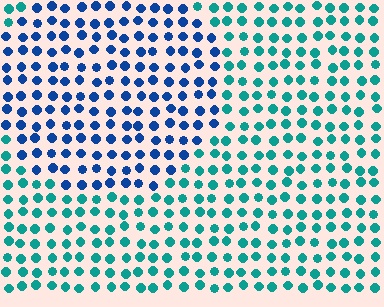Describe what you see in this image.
The image is filled with small teal elements in a uniform arrangement. A circle-shaped region is visible where the elements are tinted to a slightly different hue, forming a subtle color boundary.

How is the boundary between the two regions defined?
The boundary is defined purely by a slight shift in hue (about 43 degrees). Spacing, size, and orientation are identical on both sides.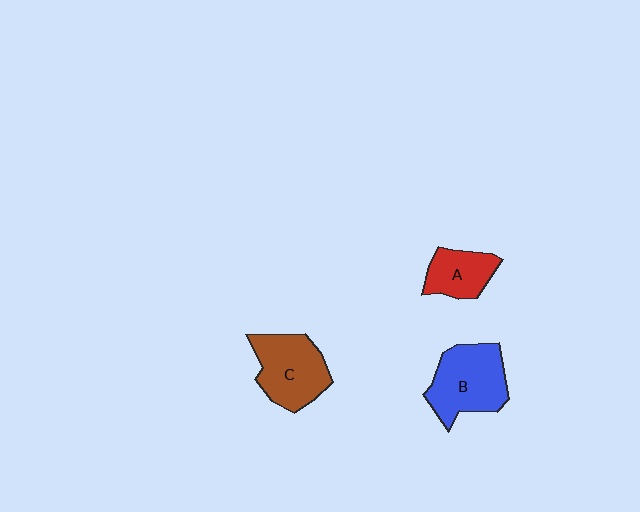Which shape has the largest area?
Shape B (blue).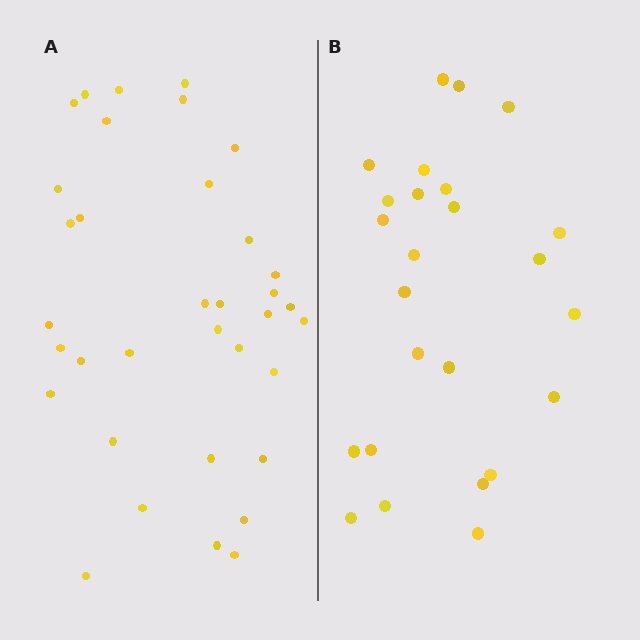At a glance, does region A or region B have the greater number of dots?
Region A (the left region) has more dots.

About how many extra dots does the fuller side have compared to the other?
Region A has roughly 10 or so more dots than region B.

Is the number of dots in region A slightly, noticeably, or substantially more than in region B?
Region A has noticeably more, but not dramatically so. The ratio is roughly 1.4 to 1.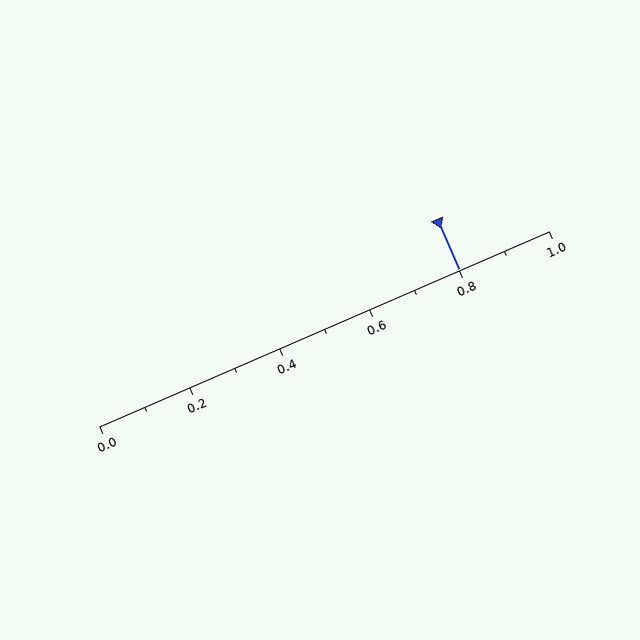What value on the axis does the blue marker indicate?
The marker indicates approximately 0.8.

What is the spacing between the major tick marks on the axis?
The major ticks are spaced 0.2 apart.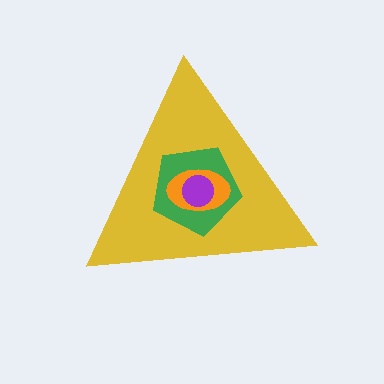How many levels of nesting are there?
4.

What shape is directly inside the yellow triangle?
The green pentagon.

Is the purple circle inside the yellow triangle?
Yes.